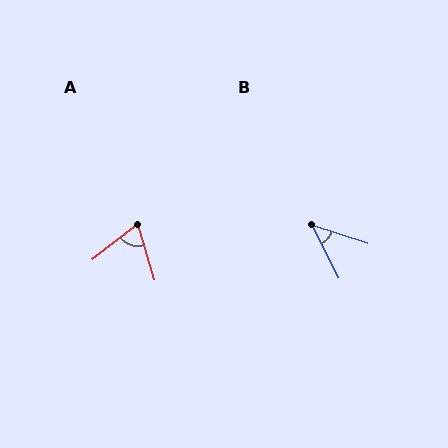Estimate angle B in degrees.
Approximately 45 degrees.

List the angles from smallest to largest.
B (45°), A (69°).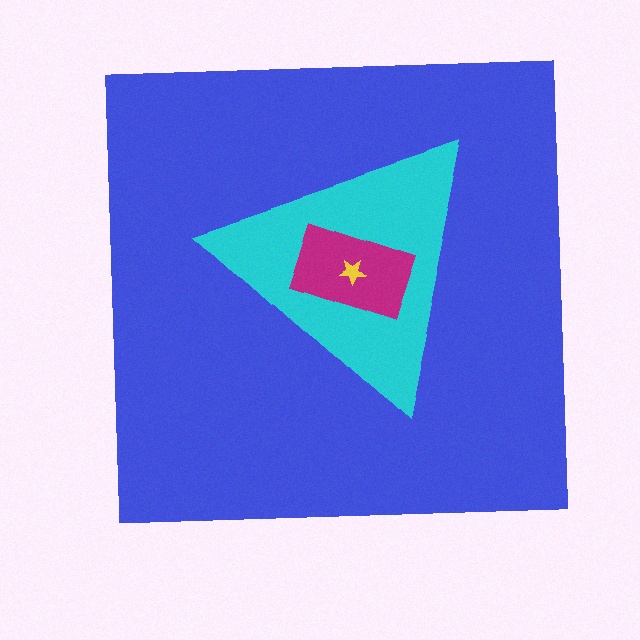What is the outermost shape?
The blue square.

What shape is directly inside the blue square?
The cyan triangle.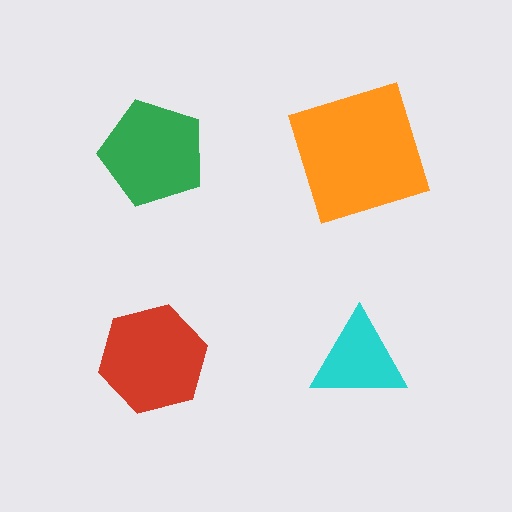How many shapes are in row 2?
2 shapes.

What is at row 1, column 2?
An orange square.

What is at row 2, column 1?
A red hexagon.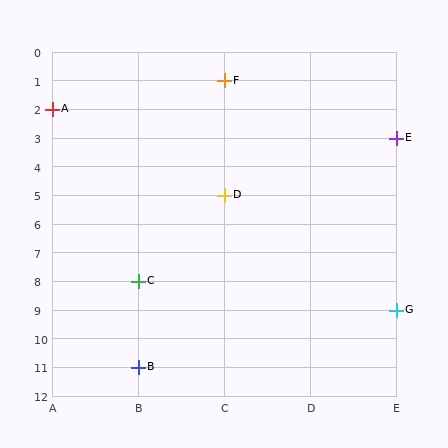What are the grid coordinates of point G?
Point G is at grid coordinates (E, 9).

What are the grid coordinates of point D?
Point D is at grid coordinates (C, 5).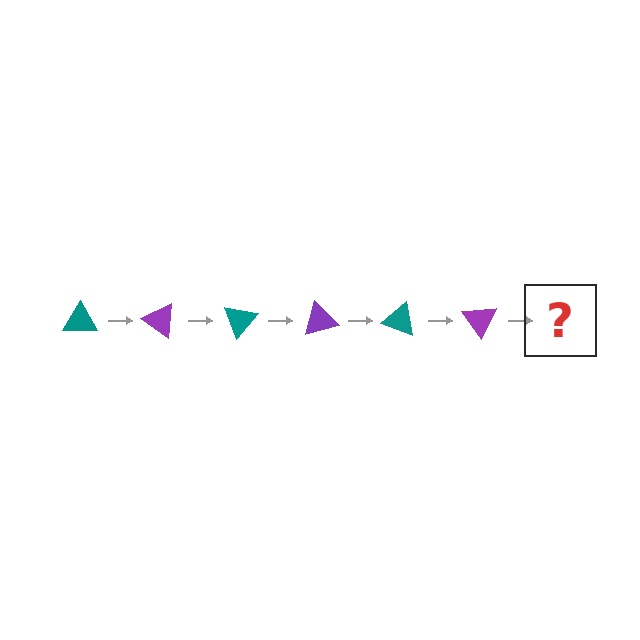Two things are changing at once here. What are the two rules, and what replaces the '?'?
The two rules are that it rotates 35 degrees each step and the color cycles through teal and purple. The '?' should be a teal triangle, rotated 210 degrees from the start.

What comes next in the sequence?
The next element should be a teal triangle, rotated 210 degrees from the start.